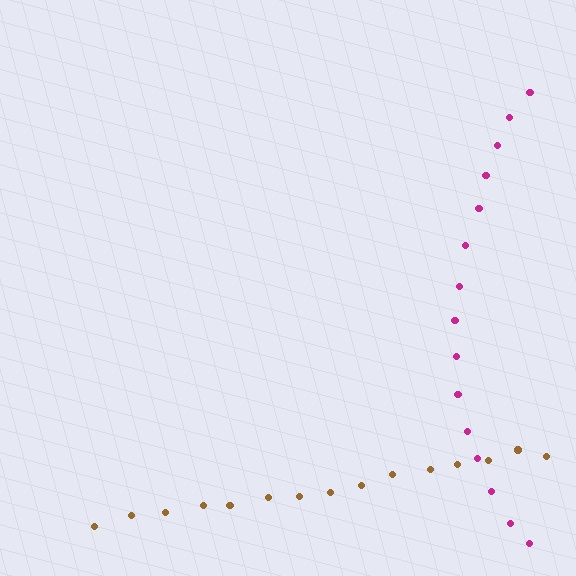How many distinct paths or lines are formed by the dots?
There are 2 distinct paths.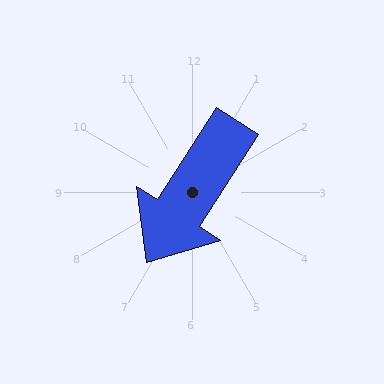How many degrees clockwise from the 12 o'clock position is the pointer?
Approximately 213 degrees.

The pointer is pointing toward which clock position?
Roughly 7 o'clock.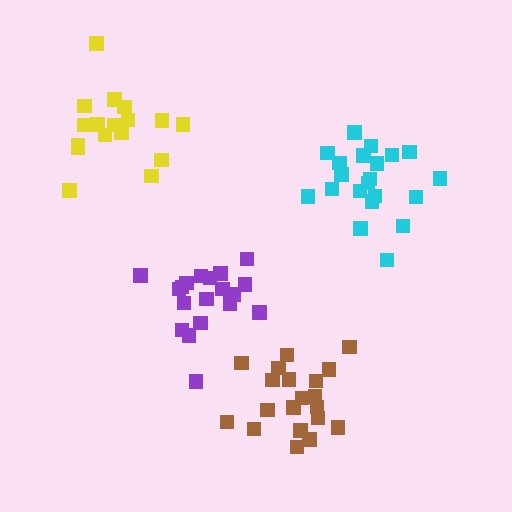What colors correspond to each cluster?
The clusters are colored: purple, yellow, cyan, brown.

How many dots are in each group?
Group 1: 19 dots, Group 2: 18 dots, Group 3: 21 dots, Group 4: 20 dots (78 total).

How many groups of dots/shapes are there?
There are 4 groups.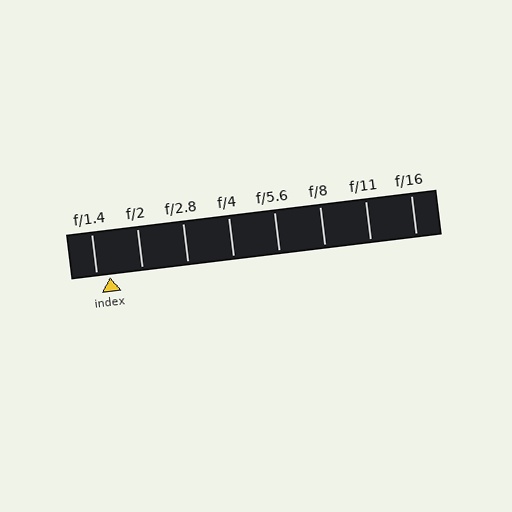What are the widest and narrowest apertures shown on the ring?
The widest aperture shown is f/1.4 and the narrowest is f/16.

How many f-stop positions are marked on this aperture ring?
There are 8 f-stop positions marked.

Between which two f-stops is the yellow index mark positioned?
The index mark is between f/1.4 and f/2.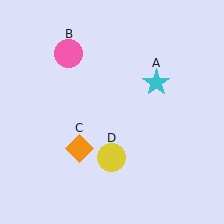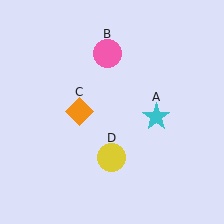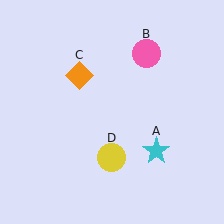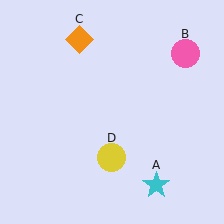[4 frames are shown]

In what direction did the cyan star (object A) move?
The cyan star (object A) moved down.